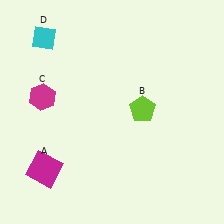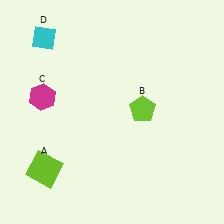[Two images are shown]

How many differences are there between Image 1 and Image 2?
There is 1 difference between the two images.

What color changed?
The square (A) changed from magenta in Image 1 to lime in Image 2.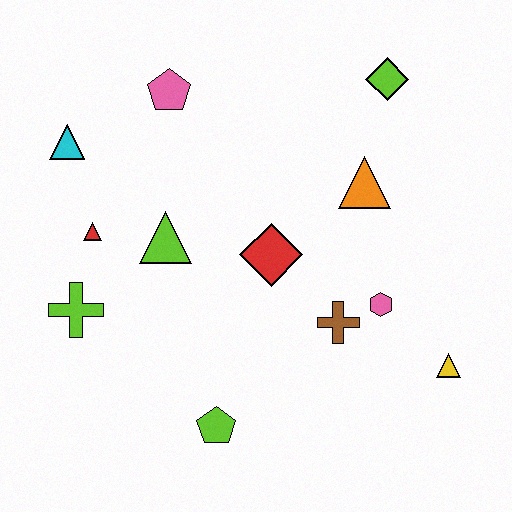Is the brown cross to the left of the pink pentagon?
No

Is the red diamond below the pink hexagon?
No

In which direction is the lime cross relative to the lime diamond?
The lime cross is to the left of the lime diamond.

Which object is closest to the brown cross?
The pink hexagon is closest to the brown cross.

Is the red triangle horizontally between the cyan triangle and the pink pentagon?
Yes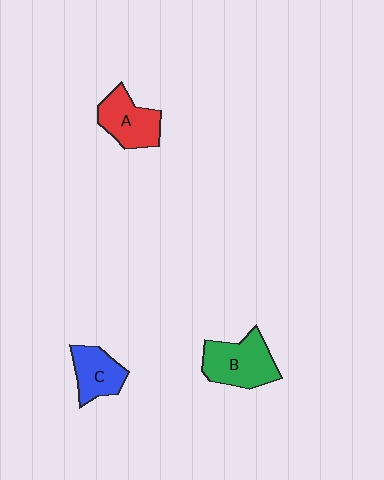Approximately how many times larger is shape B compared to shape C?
Approximately 1.4 times.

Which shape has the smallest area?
Shape C (blue).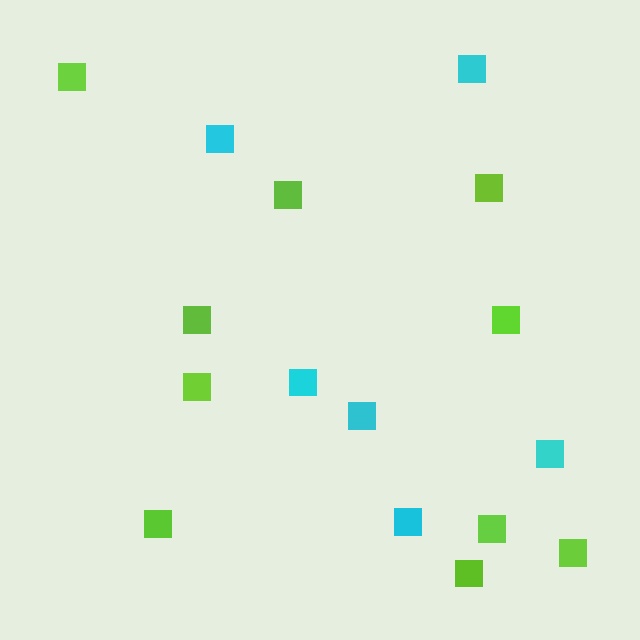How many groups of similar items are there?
There are 2 groups: one group of cyan squares (6) and one group of lime squares (10).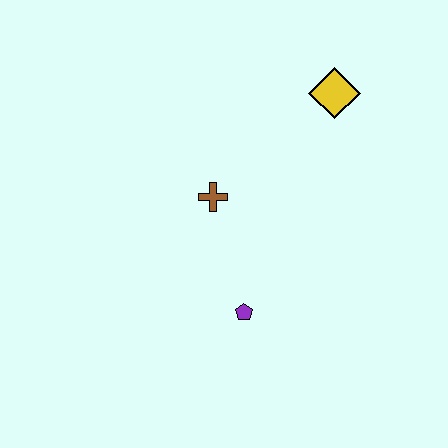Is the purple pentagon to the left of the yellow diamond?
Yes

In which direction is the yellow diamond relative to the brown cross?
The yellow diamond is to the right of the brown cross.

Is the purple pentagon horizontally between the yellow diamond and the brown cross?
Yes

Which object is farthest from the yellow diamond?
The purple pentagon is farthest from the yellow diamond.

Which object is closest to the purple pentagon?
The brown cross is closest to the purple pentagon.